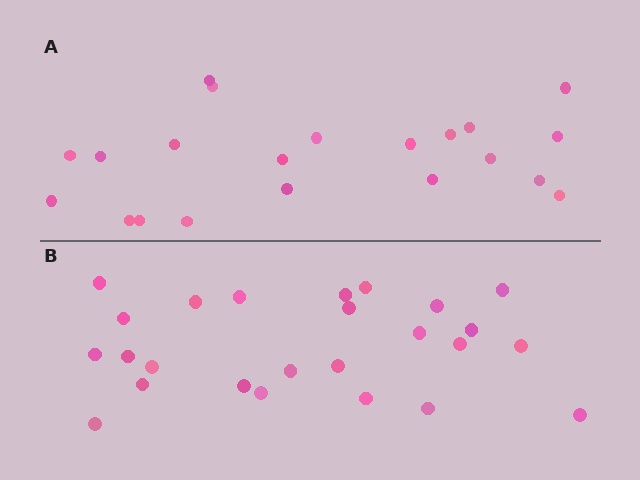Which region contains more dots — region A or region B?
Region B (the bottom region) has more dots.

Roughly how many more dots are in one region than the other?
Region B has about 4 more dots than region A.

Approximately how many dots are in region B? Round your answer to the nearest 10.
About 20 dots. (The exact count is 25, which rounds to 20.)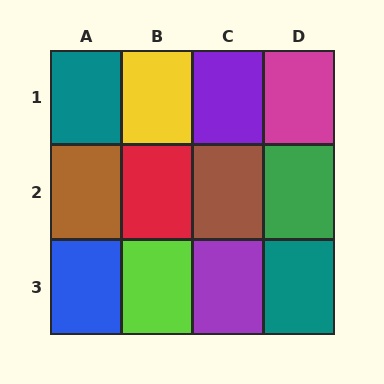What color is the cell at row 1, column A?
Teal.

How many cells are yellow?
1 cell is yellow.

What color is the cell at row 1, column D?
Magenta.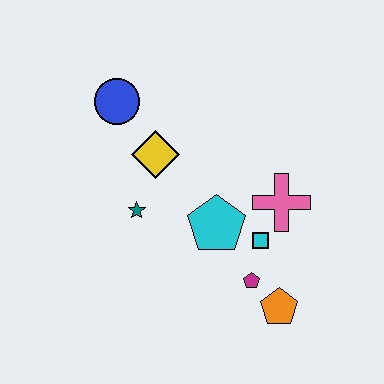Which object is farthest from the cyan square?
The blue circle is farthest from the cyan square.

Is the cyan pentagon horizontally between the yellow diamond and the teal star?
No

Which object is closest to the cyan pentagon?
The cyan square is closest to the cyan pentagon.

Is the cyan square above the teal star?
No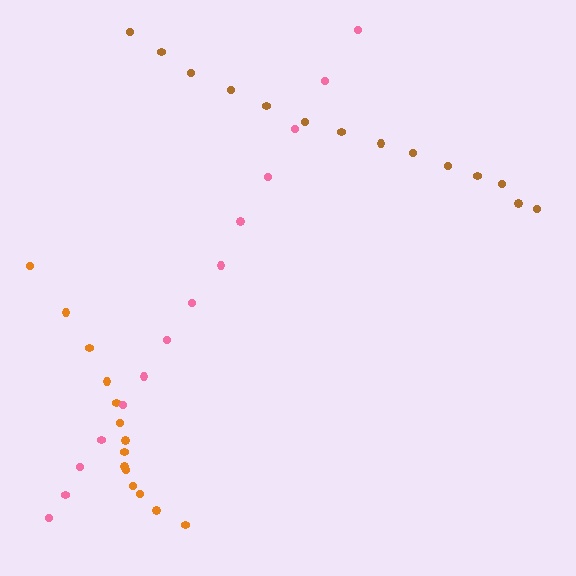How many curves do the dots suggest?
There are 3 distinct paths.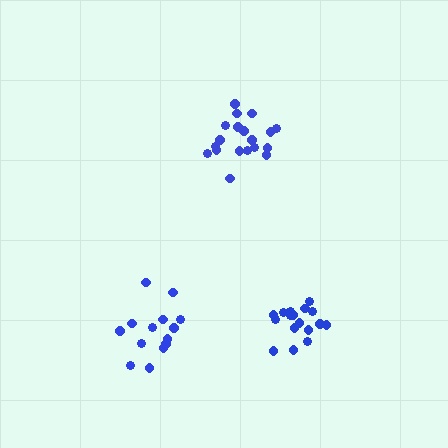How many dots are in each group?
Group 1: 19 dots, Group 2: 14 dots, Group 3: 17 dots (50 total).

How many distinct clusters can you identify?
There are 3 distinct clusters.